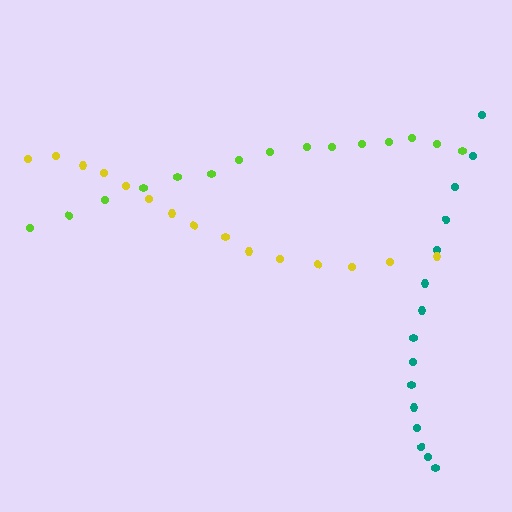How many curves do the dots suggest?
There are 3 distinct paths.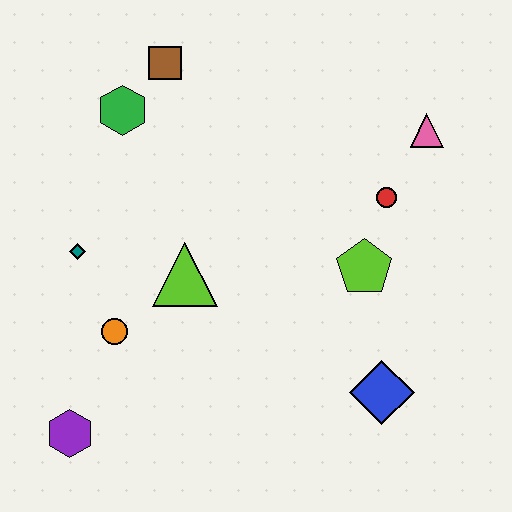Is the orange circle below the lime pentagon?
Yes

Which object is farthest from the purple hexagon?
The pink triangle is farthest from the purple hexagon.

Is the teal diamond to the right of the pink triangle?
No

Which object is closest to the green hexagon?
The brown square is closest to the green hexagon.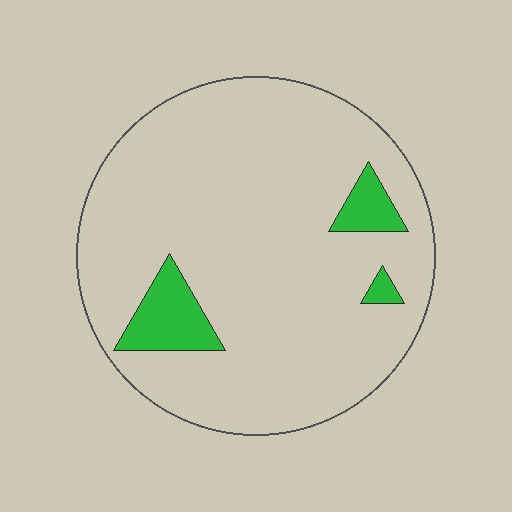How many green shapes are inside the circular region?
3.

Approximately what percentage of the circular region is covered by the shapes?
Approximately 10%.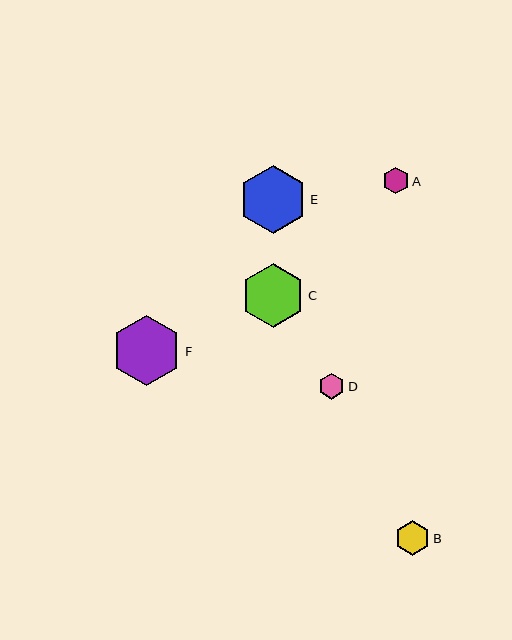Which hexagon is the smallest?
Hexagon D is the smallest with a size of approximately 26 pixels.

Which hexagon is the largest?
Hexagon F is the largest with a size of approximately 70 pixels.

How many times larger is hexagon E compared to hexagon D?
Hexagon E is approximately 2.6 times the size of hexagon D.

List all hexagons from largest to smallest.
From largest to smallest: F, E, C, B, A, D.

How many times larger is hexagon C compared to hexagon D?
Hexagon C is approximately 2.5 times the size of hexagon D.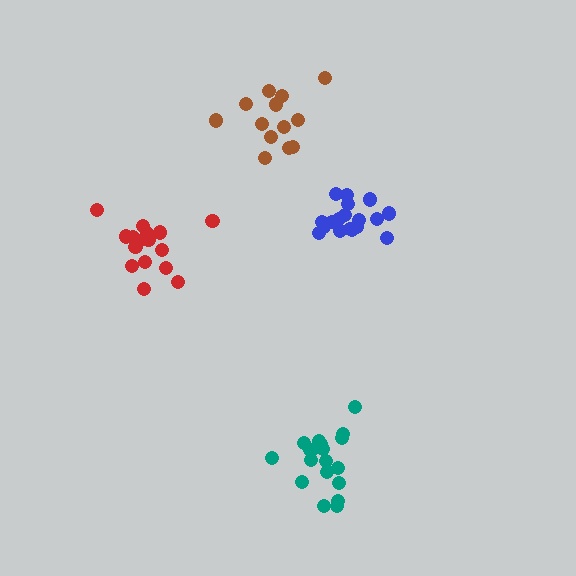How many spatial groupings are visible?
There are 4 spatial groupings.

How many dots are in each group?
Group 1: 17 dots, Group 2: 13 dots, Group 3: 19 dots, Group 4: 18 dots (67 total).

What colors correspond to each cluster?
The clusters are colored: red, brown, teal, blue.